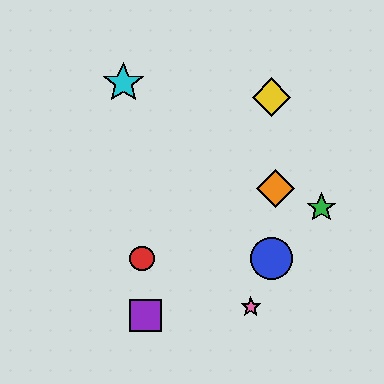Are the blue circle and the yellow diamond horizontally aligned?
No, the blue circle is at y≈259 and the yellow diamond is at y≈97.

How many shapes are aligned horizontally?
2 shapes (the red circle, the blue circle) are aligned horizontally.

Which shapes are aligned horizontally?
The red circle, the blue circle are aligned horizontally.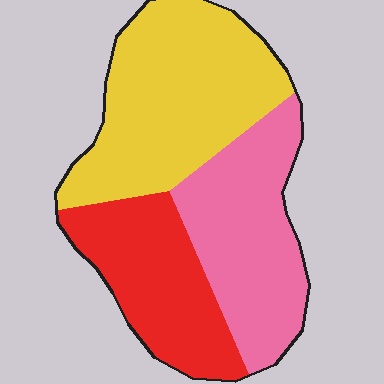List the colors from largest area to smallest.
From largest to smallest: yellow, pink, red.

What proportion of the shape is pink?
Pink covers roughly 30% of the shape.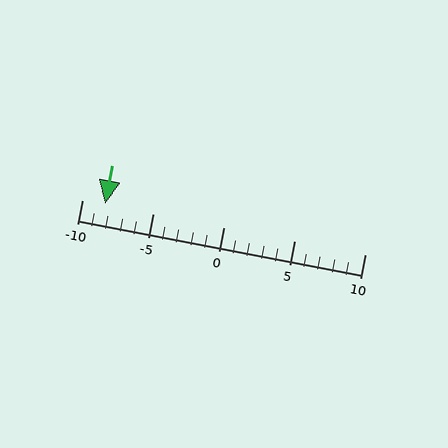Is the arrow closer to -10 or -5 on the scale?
The arrow is closer to -10.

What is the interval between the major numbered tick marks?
The major tick marks are spaced 5 units apart.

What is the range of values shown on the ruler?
The ruler shows values from -10 to 10.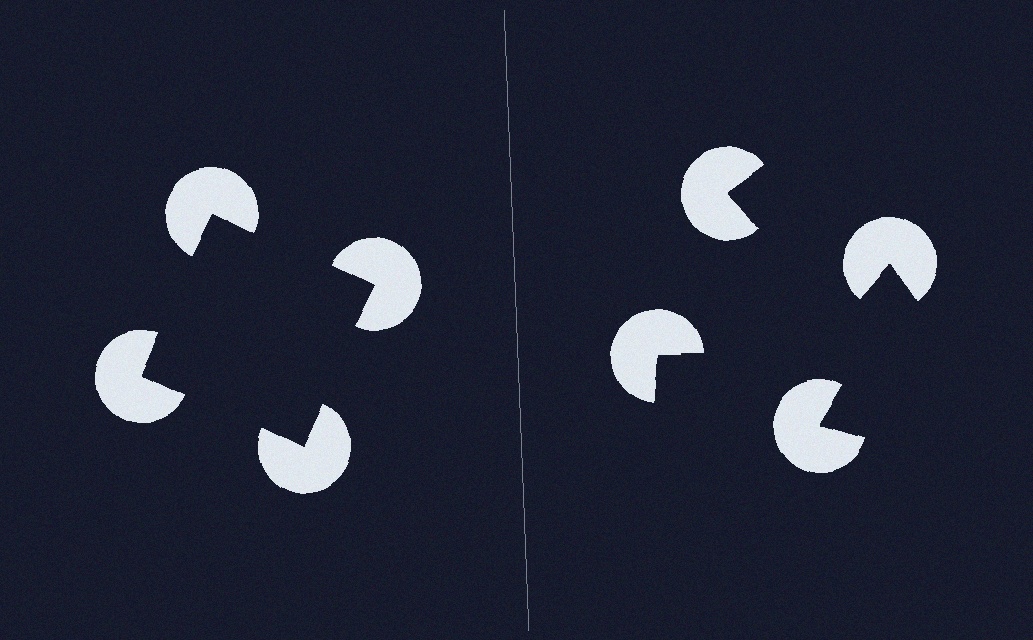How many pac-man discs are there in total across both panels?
8 — 4 on each side.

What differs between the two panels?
The pac-man discs are positioned identically on both sides; only the wedge orientations differ. On the left they align to a square; on the right they are misaligned.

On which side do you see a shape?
An illusory square appears on the left side. On the right side the wedge cuts are rotated, so no coherent shape forms.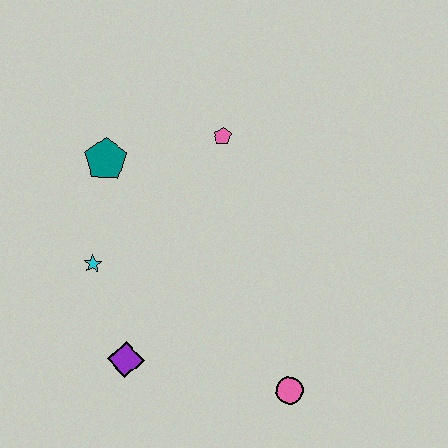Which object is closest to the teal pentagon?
The cyan star is closest to the teal pentagon.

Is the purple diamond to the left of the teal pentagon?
No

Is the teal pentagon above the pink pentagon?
No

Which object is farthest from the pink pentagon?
The pink circle is farthest from the pink pentagon.